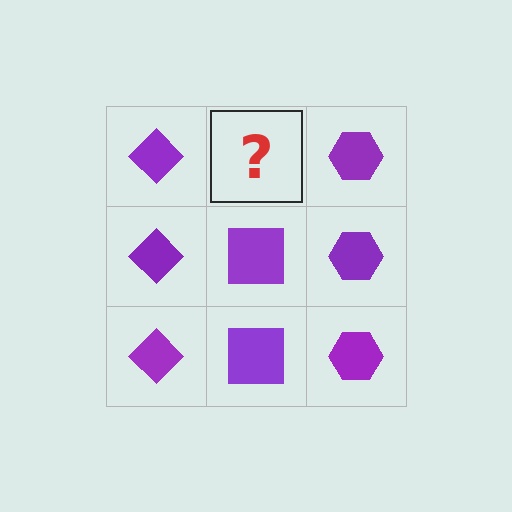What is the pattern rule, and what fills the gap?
The rule is that each column has a consistent shape. The gap should be filled with a purple square.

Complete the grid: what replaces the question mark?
The question mark should be replaced with a purple square.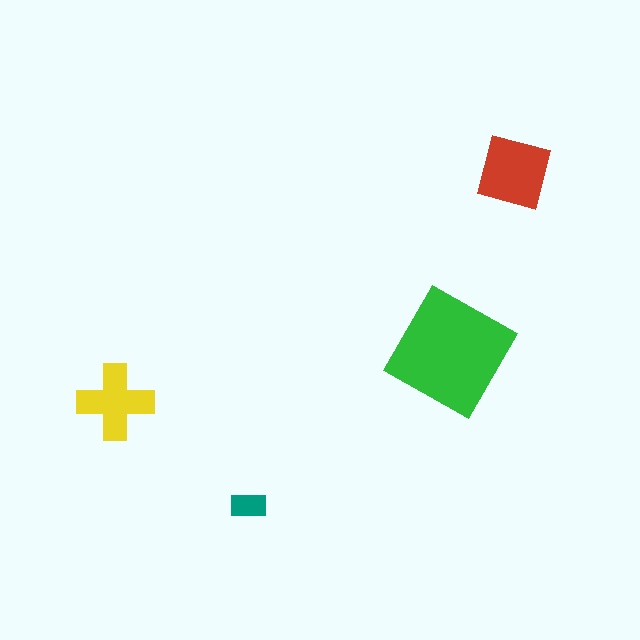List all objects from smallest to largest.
The teal rectangle, the yellow cross, the red square, the green square.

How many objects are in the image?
There are 4 objects in the image.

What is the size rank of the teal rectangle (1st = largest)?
4th.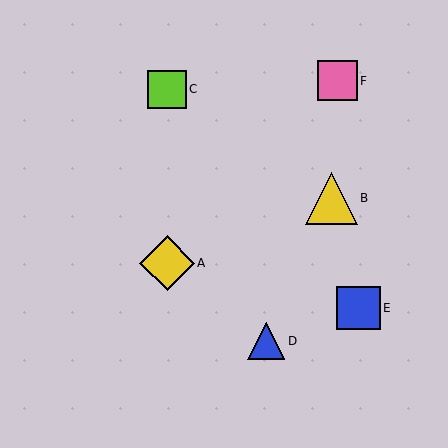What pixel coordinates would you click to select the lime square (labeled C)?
Click at (167, 89) to select the lime square C.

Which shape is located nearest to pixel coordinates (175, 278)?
The yellow diamond (labeled A) at (167, 263) is nearest to that location.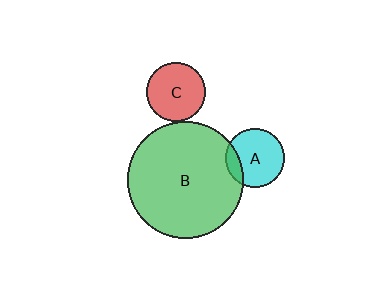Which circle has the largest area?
Circle B (green).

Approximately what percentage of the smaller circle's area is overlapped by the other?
Approximately 15%.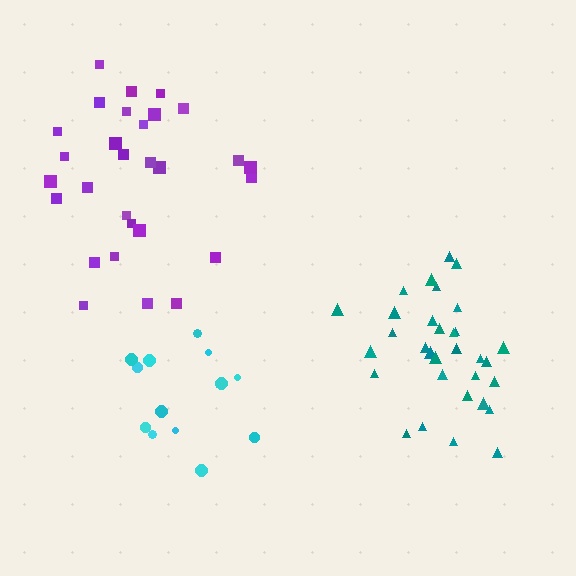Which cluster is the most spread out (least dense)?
Purple.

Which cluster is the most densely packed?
Teal.